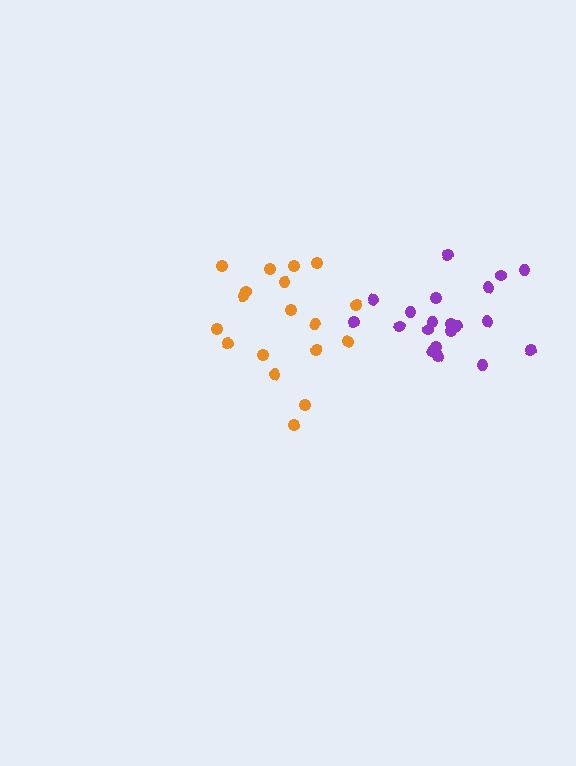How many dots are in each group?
Group 1: 20 dots, Group 2: 18 dots (38 total).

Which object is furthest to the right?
The purple cluster is rightmost.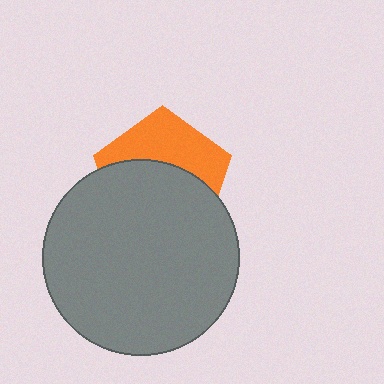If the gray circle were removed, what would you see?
You would see the complete orange pentagon.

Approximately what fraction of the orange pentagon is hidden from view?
Roughly 59% of the orange pentagon is hidden behind the gray circle.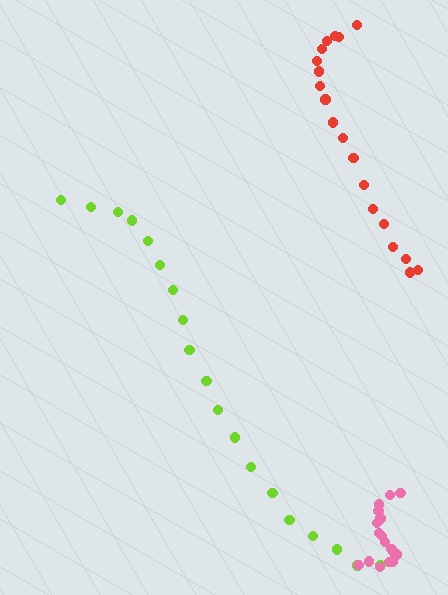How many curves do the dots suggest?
There are 3 distinct paths.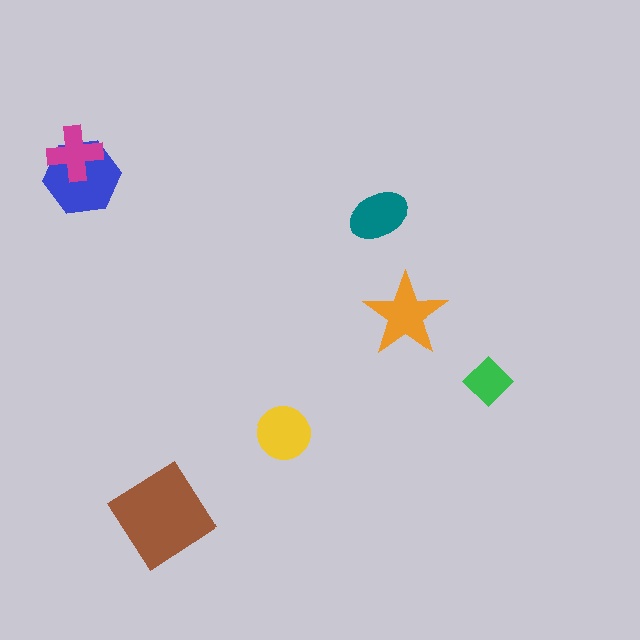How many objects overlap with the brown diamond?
0 objects overlap with the brown diamond.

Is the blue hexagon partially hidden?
Yes, it is partially covered by another shape.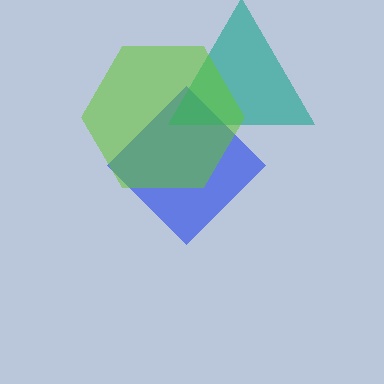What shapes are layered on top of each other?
The layered shapes are: a blue diamond, a teal triangle, a lime hexagon.